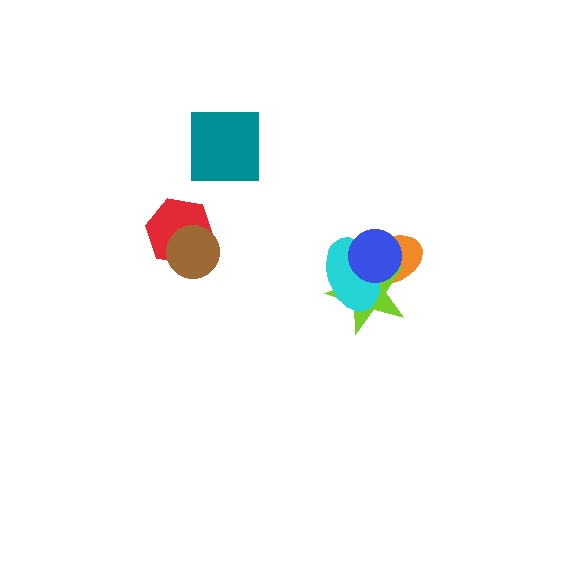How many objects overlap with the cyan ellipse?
3 objects overlap with the cyan ellipse.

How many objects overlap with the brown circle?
1 object overlaps with the brown circle.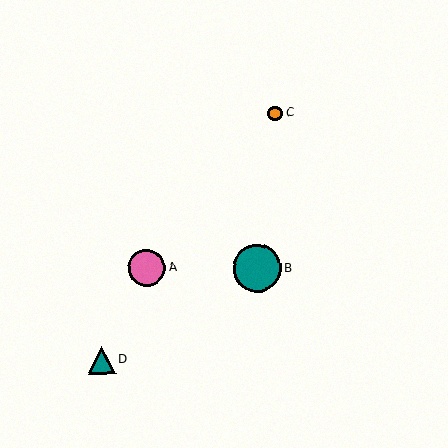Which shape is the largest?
The teal circle (labeled B) is the largest.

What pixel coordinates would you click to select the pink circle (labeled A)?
Click at (147, 268) to select the pink circle A.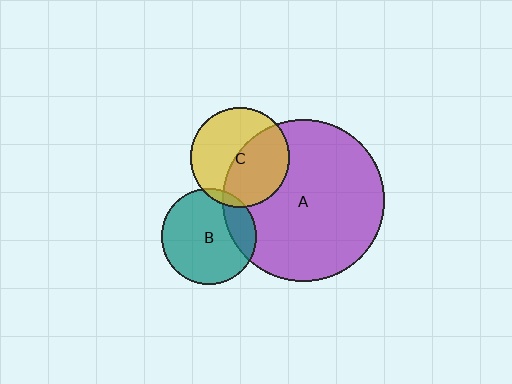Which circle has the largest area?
Circle A (purple).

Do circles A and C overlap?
Yes.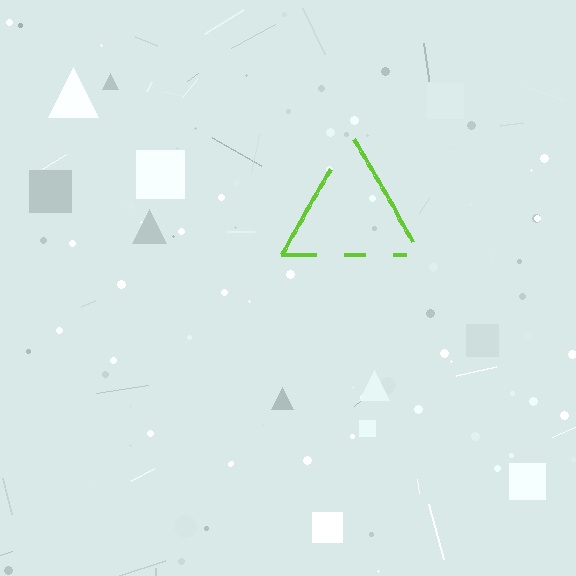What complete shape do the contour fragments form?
The contour fragments form a triangle.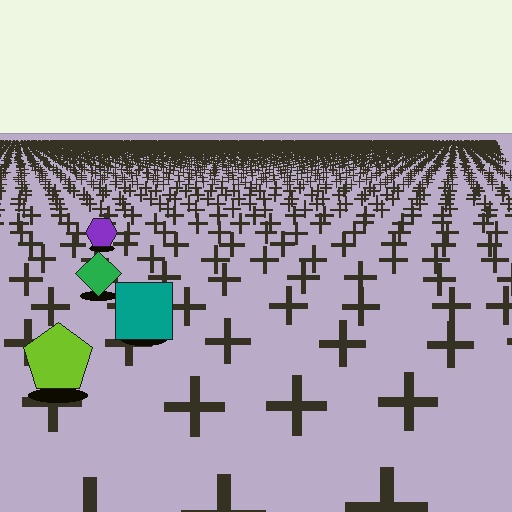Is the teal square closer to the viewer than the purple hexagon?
Yes. The teal square is closer — you can tell from the texture gradient: the ground texture is coarser near it.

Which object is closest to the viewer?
The lime pentagon is closest. The texture marks near it are larger and more spread out.